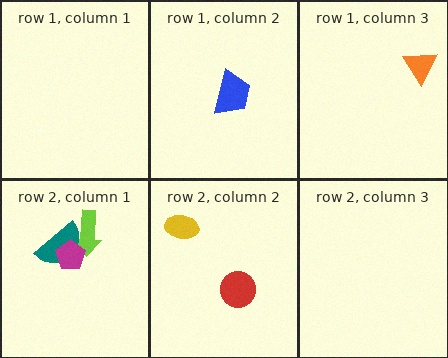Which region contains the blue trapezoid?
The row 1, column 2 region.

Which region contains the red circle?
The row 2, column 2 region.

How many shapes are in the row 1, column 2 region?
1.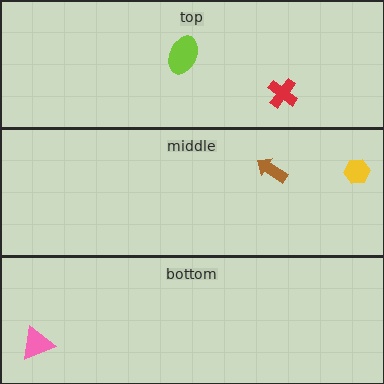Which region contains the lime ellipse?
The top region.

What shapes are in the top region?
The lime ellipse, the red cross.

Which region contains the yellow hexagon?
The middle region.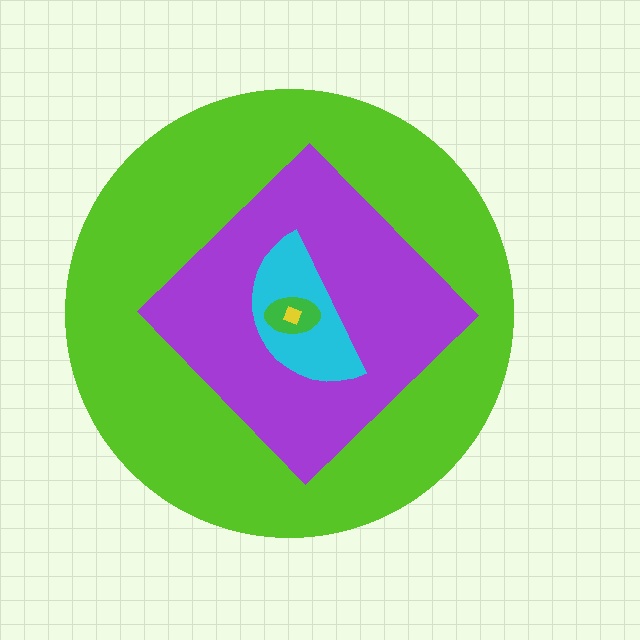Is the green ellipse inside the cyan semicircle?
Yes.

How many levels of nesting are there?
5.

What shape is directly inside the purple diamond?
The cyan semicircle.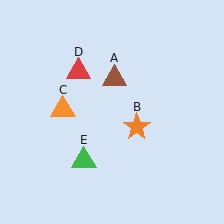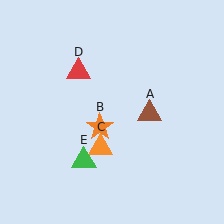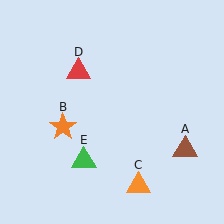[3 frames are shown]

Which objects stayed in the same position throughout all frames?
Red triangle (object D) and green triangle (object E) remained stationary.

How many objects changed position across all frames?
3 objects changed position: brown triangle (object A), orange star (object B), orange triangle (object C).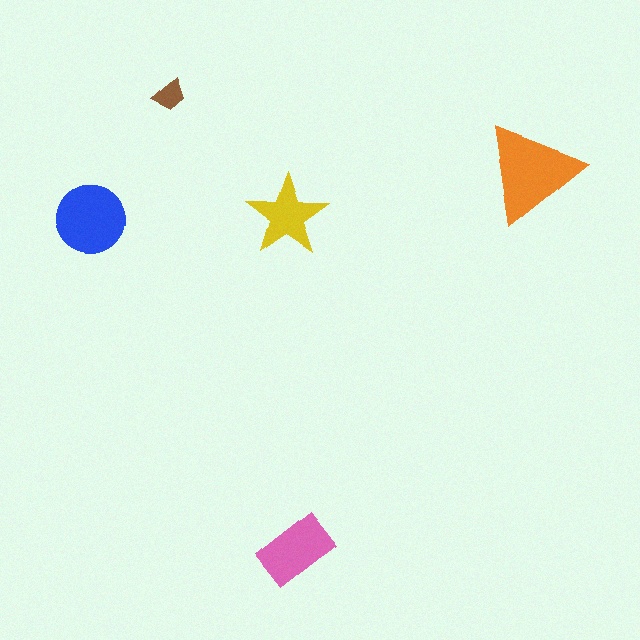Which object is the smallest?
The brown trapezoid.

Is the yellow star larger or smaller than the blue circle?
Smaller.